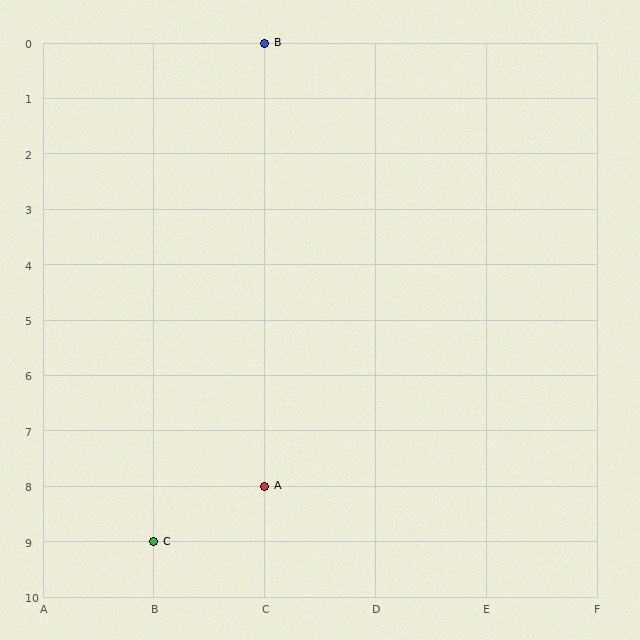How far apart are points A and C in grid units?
Points A and C are 1 column and 1 row apart (about 1.4 grid units diagonally).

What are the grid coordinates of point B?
Point B is at grid coordinates (C, 0).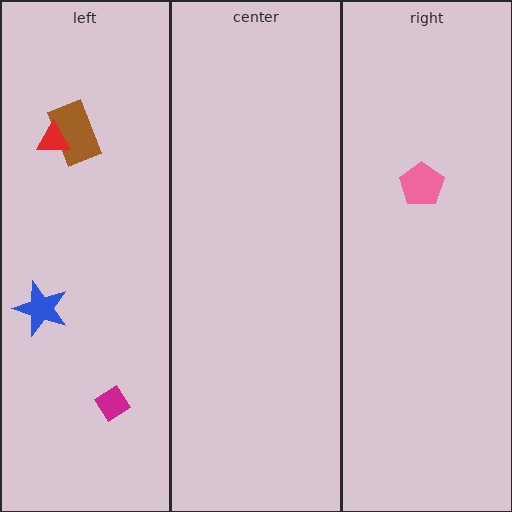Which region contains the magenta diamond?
The left region.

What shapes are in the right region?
The pink pentagon.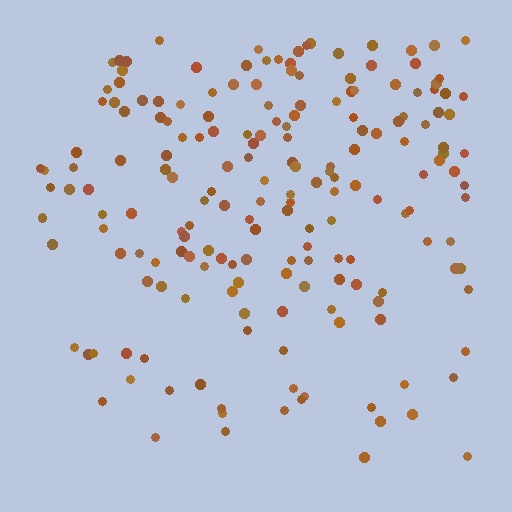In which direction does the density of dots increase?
From bottom to top, with the top side densest.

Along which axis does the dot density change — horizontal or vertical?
Vertical.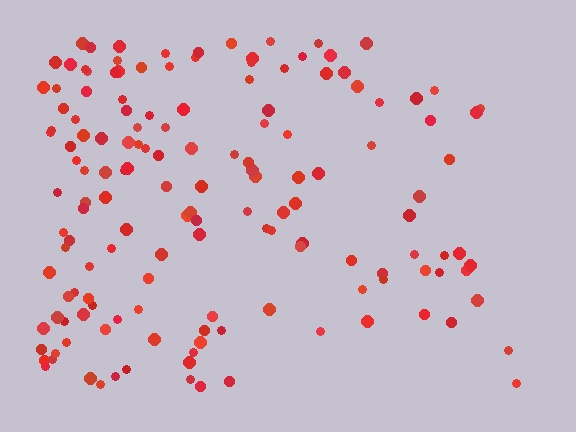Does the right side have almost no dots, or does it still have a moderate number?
Still a moderate number, just noticeably fewer than the left.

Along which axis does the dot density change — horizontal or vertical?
Horizontal.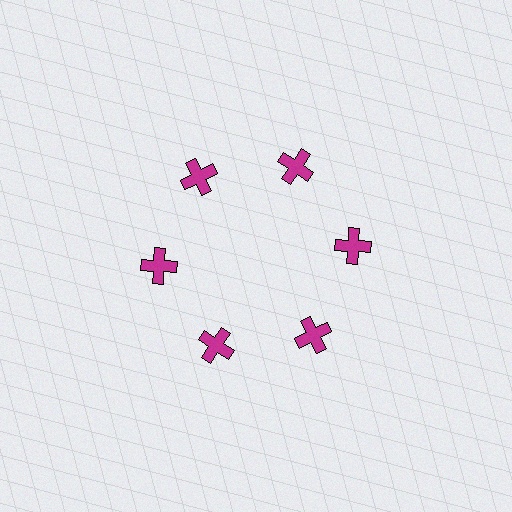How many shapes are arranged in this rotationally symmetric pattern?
There are 6 shapes, arranged in 6 groups of 1.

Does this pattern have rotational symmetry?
Yes, this pattern has 6-fold rotational symmetry. It looks the same after rotating 60 degrees around the center.